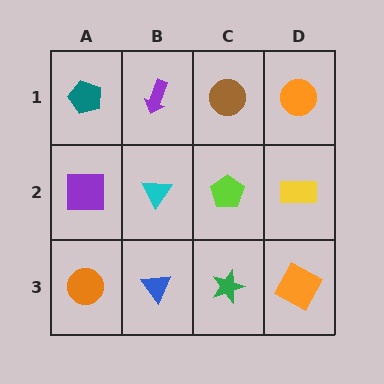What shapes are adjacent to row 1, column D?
A yellow rectangle (row 2, column D), a brown circle (row 1, column C).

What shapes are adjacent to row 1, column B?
A cyan triangle (row 2, column B), a teal pentagon (row 1, column A), a brown circle (row 1, column C).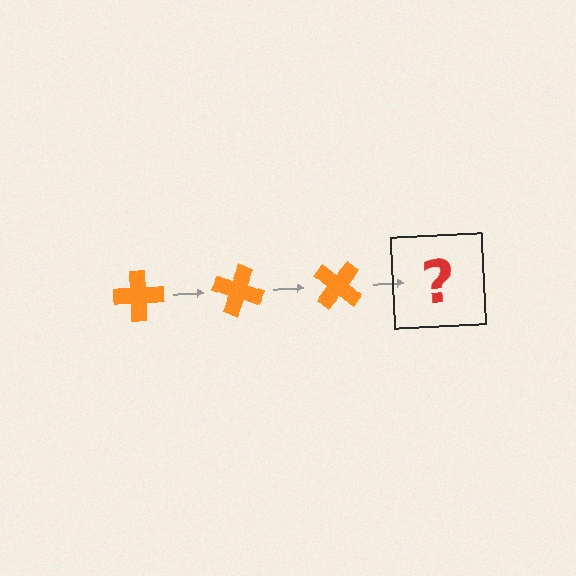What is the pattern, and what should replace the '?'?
The pattern is that the cross rotates 20 degrees each step. The '?' should be an orange cross rotated 60 degrees.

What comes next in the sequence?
The next element should be an orange cross rotated 60 degrees.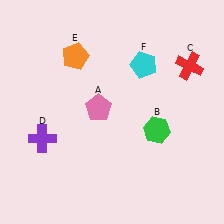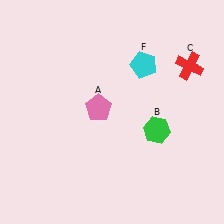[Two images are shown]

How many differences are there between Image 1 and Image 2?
There are 2 differences between the two images.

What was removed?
The purple cross (D), the orange pentagon (E) were removed in Image 2.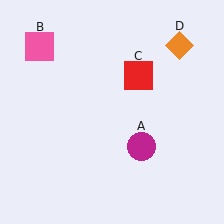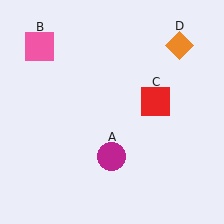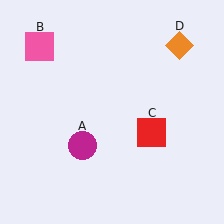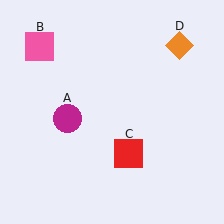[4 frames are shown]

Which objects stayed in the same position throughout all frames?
Pink square (object B) and orange diamond (object D) remained stationary.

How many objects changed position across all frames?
2 objects changed position: magenta circle (object A), red square (object C).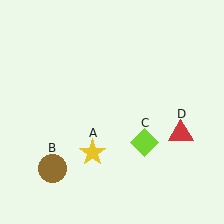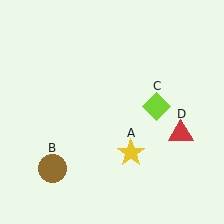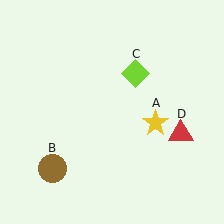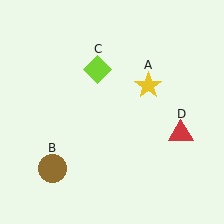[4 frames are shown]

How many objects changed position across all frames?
2 objects changed position: yellow star (object A), lime diamond (object C).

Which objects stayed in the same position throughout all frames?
Brown circle (object B) and red triangle (object D) remained stationary.